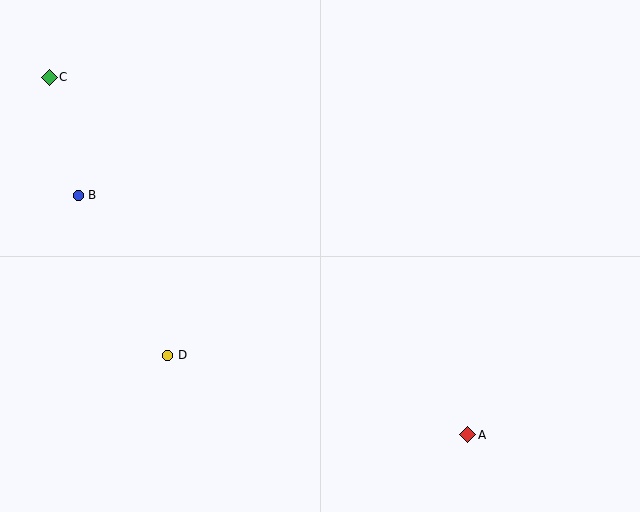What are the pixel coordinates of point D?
Point D is at (168, 355).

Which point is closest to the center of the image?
Point D at (168, 355) is closest to the center.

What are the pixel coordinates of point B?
Point B is at (78, 195).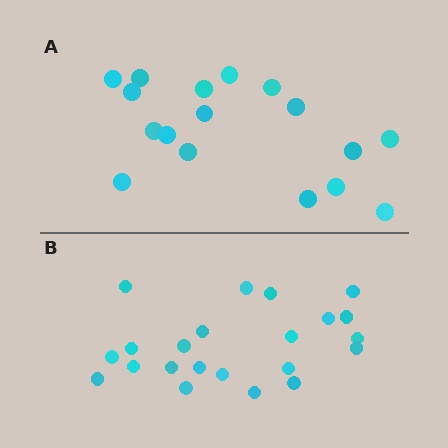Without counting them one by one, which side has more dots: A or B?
Region B (the bottom region) has more dots.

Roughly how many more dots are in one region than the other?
Region B has about 5 more dots than region A.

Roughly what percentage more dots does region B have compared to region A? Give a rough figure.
About 30% more.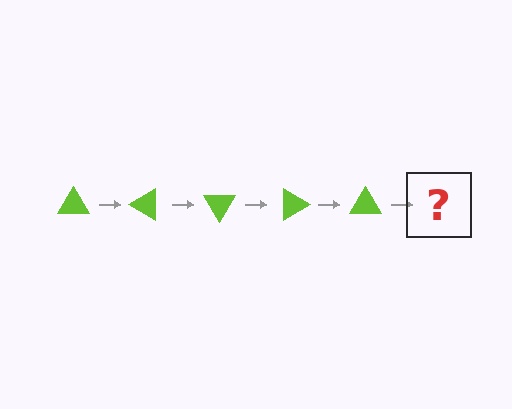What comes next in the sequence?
The next element should be a lime triangle rotated 150 degrees.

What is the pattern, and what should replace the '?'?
The pattern is that the triangle rotates 30 degrees each step. The '?' should be a lime triangle rotated 150 degrees.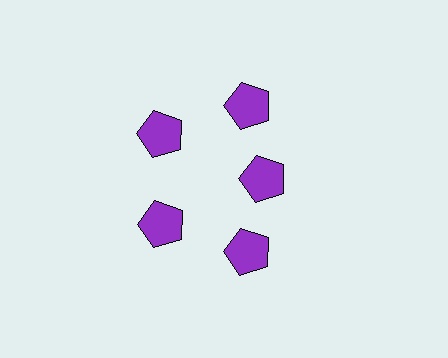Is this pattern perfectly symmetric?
No. The 5 purple pentagons are arranged in a ring, but one element near the 3 o'clock position is pulled inward toward the center, breaking the 5-fold rotational symmetry.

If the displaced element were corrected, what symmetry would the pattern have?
It would have 5-fold rotational symmetry — the pattern would map onto itself every 72 degrees.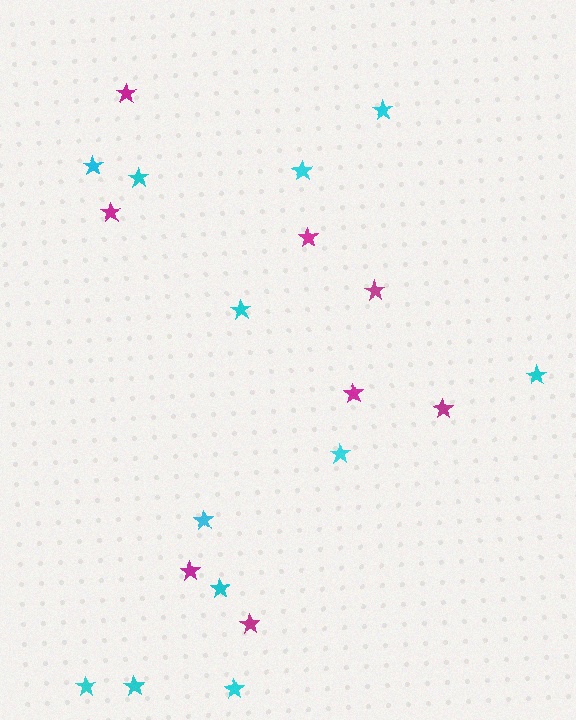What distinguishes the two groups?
There are 2 groups: one group of cyan stars (12) and one group of magenta stars (8).